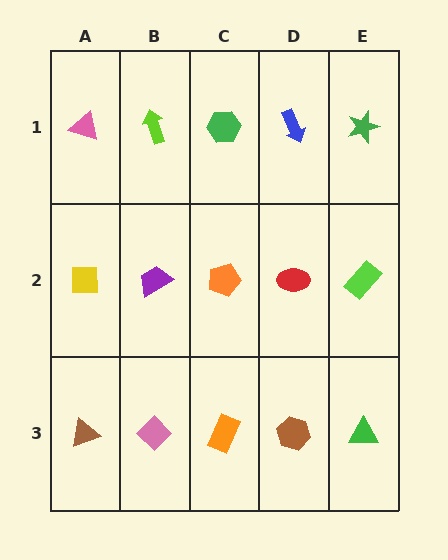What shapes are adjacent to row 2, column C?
A green hexagon (row 1, column C), an orange rectangle (row 3, column C), a purple trapezoid (row 2, column B), a red ellipse (row 2, column D).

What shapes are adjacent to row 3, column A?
A yellow square (row 2, column A), a pink diamond (row 3, column B).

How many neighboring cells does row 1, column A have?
2.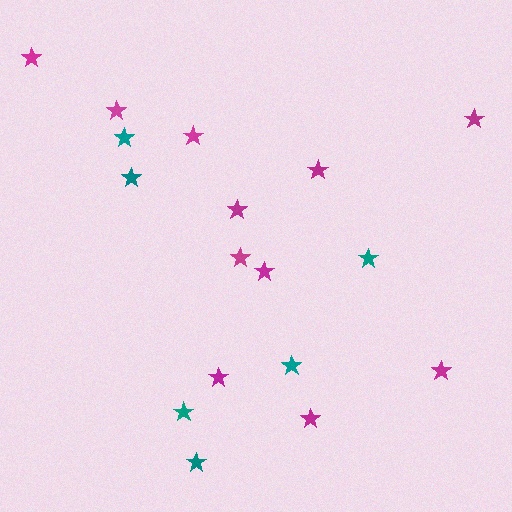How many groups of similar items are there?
There are 2 groups: one group of magenta stars (11) and one group of teal stars (6).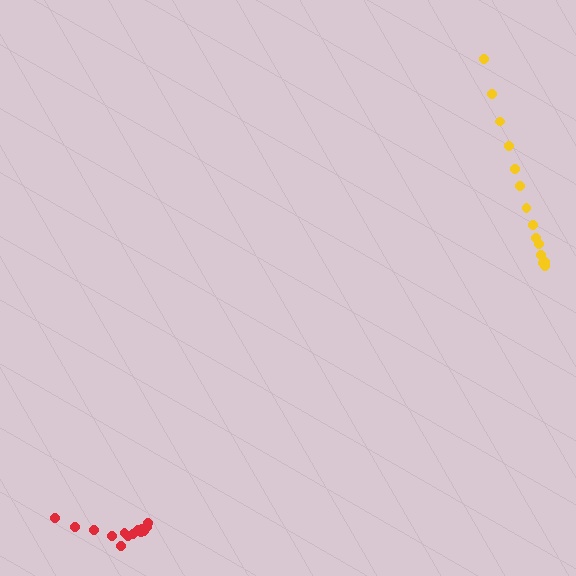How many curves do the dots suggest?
There are 2 distinct paths.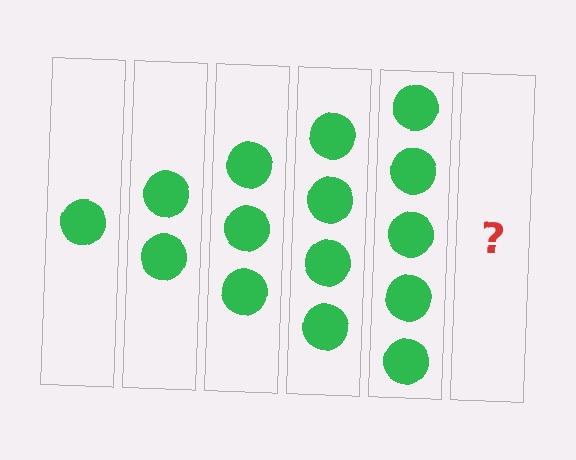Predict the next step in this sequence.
The next step is 6 circles.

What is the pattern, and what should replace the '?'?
The pattern is that each step adds one more circle. The '?' should be 6 circles.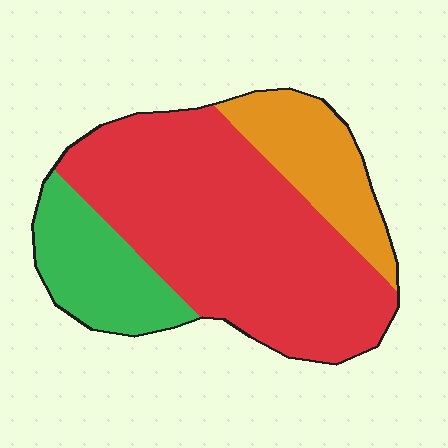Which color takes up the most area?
Red, at roughly 65%.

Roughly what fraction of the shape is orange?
Orange takes up about one fifth (1/5) of the shape.